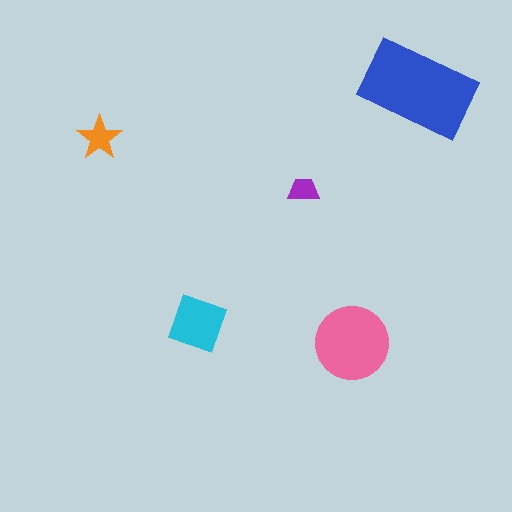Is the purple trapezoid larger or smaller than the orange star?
Smaller.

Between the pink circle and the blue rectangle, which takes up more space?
The blue rectangle.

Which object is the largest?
The blue rectangle.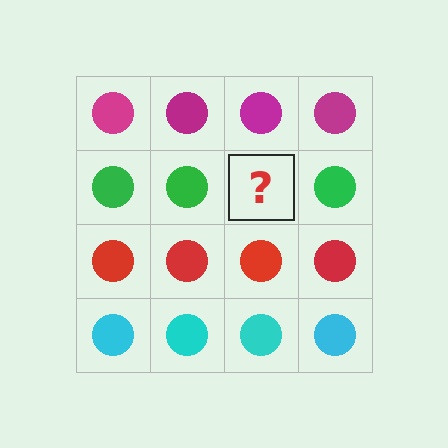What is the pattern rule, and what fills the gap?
The rule is that each row has a consistent color. The gap should be filled with a green circle.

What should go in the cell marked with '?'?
The missing cell should contain a green circle.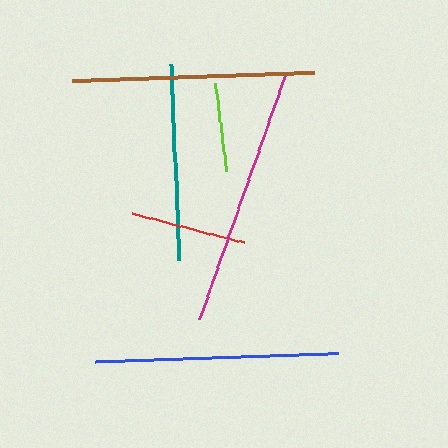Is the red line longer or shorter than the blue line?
The blue line is longer than the red line.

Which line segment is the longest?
The magenta line is the longest at approximately 261 pixels.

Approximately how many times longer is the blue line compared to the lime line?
The blue line is approximately 2.8 times the length of the lime line.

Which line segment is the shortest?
The lime line is the shortest at approximately 88 pixels.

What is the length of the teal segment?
The teal segment is approximately 196 pixels long.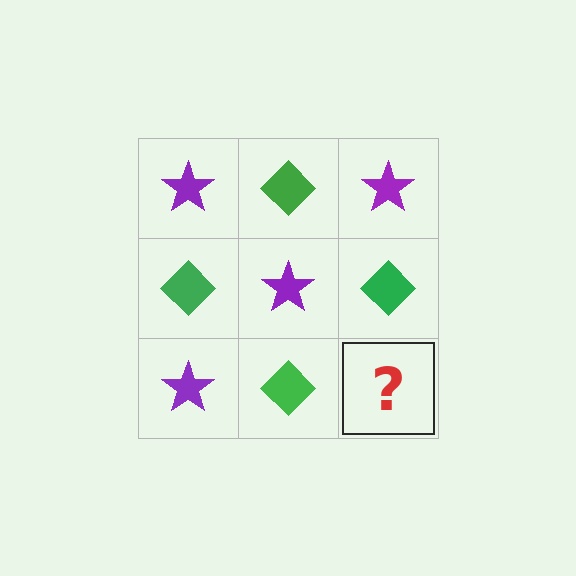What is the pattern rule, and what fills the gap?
The rule is that it alternates purple star and green diamond in a checkerboard pattern. The gap should be filled with a purple star.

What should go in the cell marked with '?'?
The missing cell should contain a purple star.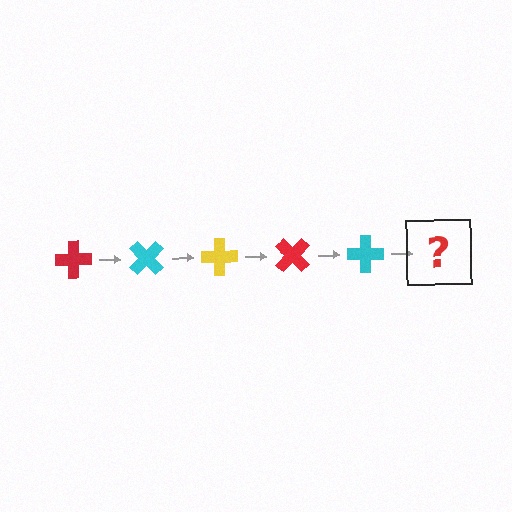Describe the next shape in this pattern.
It should be a yellow cross, rotated 225 degrees from the start.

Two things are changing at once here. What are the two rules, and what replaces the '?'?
The two rules are that it rotates 45 degrees each step and the color cycles through red, cyan, and yellow. The '?' should be a yellow cross, rotated 225 degrees from the start.